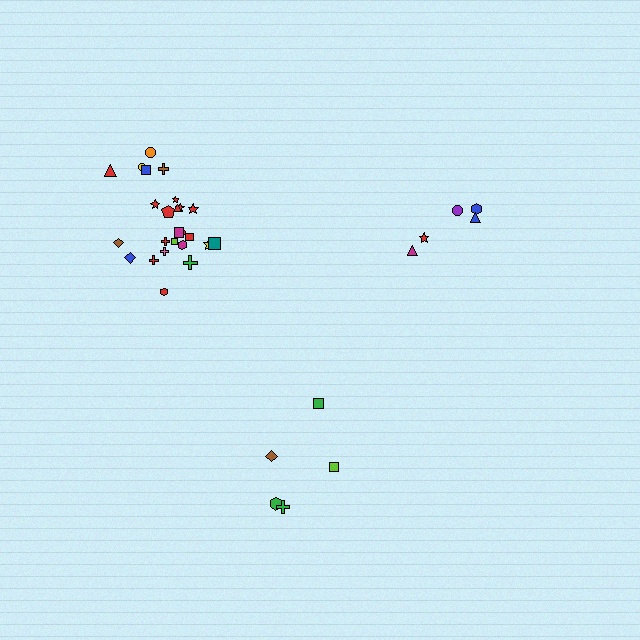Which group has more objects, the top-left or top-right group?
The top-left group.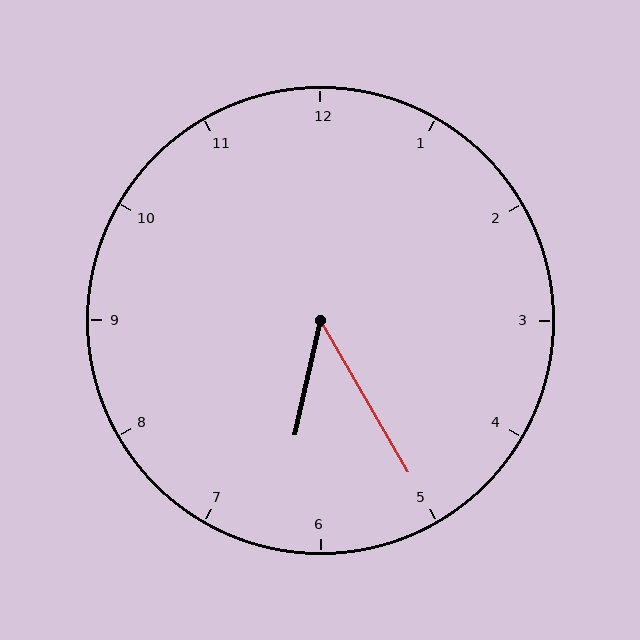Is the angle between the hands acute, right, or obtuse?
It is acute.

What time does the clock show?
6:25.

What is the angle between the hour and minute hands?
Approximately 42 degrees.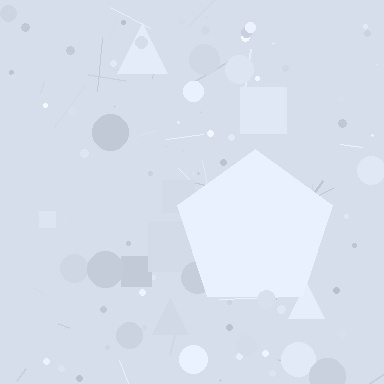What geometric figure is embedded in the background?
A pentagon is embedded in the background.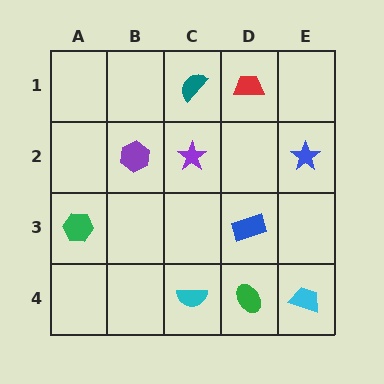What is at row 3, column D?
A blue rectangle.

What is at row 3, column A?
A green hexagon.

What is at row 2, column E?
A blue star.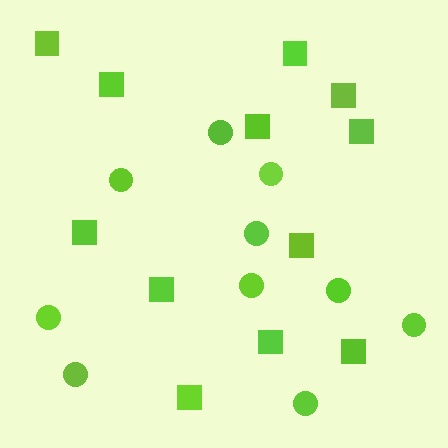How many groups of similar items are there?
There are 2 groups: one group of squares (12) and one group of circles (10).